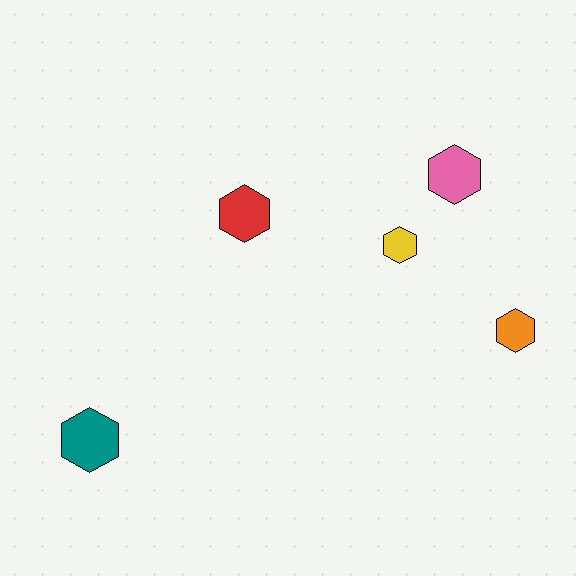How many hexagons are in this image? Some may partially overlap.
There are 5 hexagons.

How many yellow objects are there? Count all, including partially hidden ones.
There is 1 yellow object.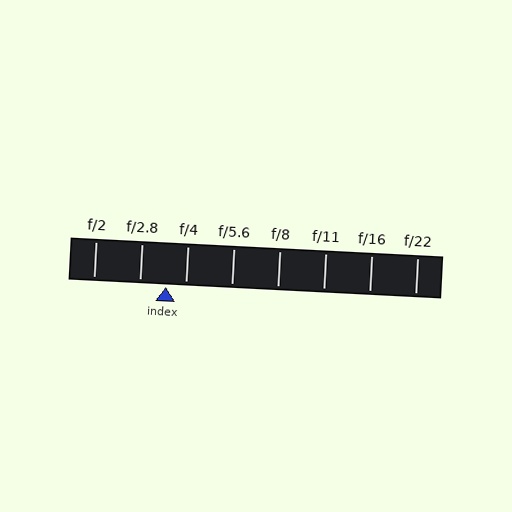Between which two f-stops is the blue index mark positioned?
The index mark is between f/2.8 and f/4.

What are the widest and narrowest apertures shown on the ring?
The widest aperture shown is f/2 and the narrowest is f/22.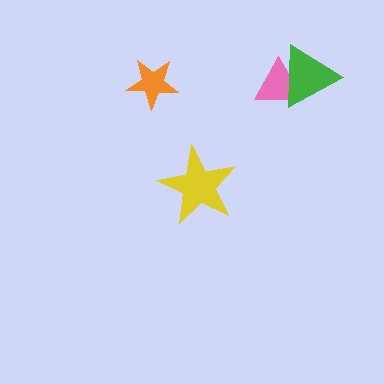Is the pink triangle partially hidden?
Yes, it is partially covered by another shape.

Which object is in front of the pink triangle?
The green triangle is in front of the pink triangle.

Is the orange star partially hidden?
No, no other shape covers it.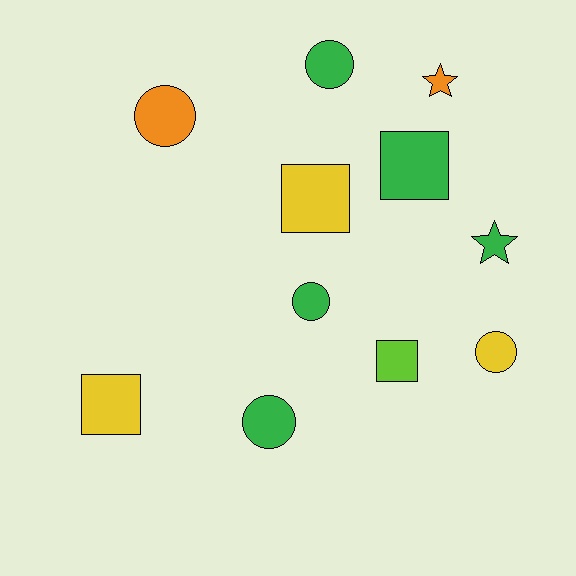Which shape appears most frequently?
Circle, with 5 objects.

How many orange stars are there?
There is 1 orange star.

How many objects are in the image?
There are 11 objects.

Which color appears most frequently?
Green, with 5 objects.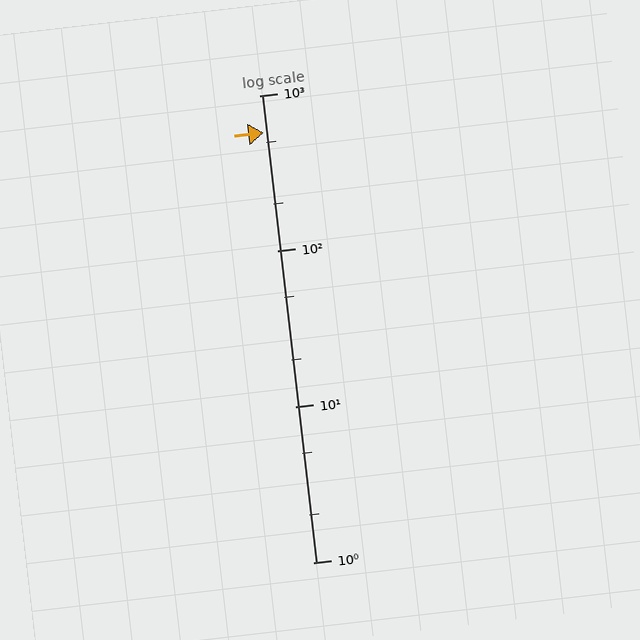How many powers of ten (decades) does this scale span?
The scale spans 3 decades, from 1 to 1000.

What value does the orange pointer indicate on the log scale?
The pointer indicates approximately 580.